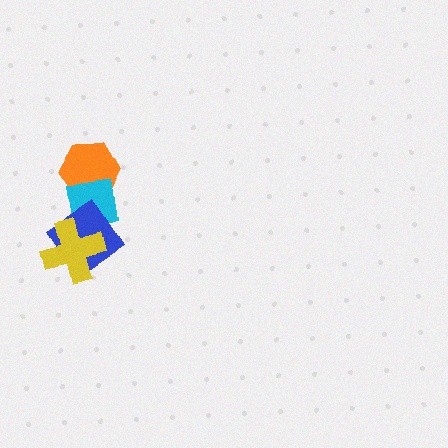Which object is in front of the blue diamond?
The yellow cross is in front of the blue diamond.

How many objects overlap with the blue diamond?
2 objects overlap with the blue diamond.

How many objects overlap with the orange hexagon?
1 object overlaps with the orange hexagon.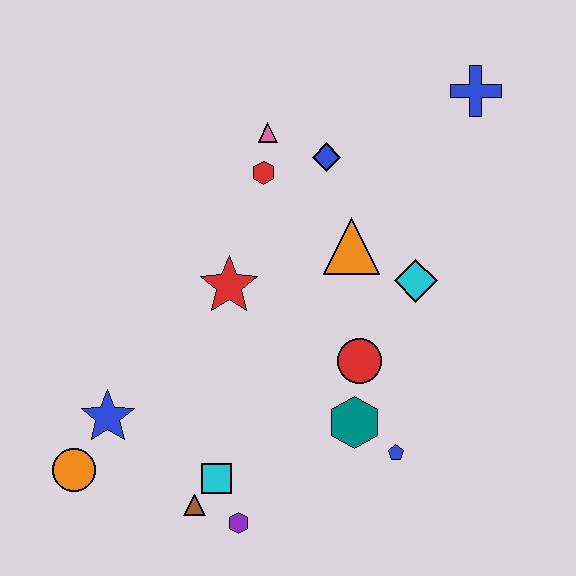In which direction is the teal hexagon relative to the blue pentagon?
The teal hexagon is to the left of the blue pentagon.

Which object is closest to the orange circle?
The blue star is closest to the orange circle.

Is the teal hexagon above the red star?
No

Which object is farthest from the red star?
The blue cross is farthest from the red star.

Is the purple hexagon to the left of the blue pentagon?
Yes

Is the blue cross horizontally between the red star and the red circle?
No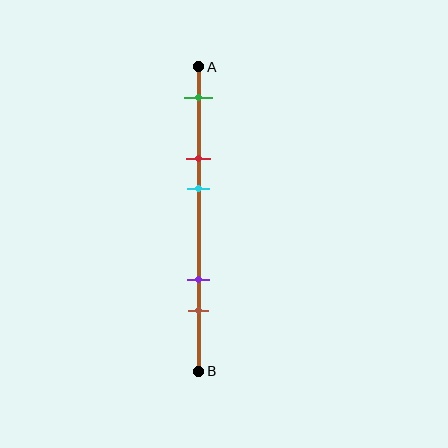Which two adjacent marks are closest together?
The red and cyan marks are the closest adjacent pair.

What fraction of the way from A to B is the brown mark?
The brown mark is approximately 80% (0.8) of the way from A to B.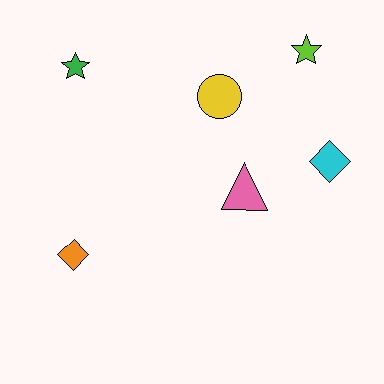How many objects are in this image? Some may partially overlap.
There are 6 objects.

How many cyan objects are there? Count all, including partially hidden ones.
There is 1 cyan object.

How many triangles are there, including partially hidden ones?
There is 1 triangle.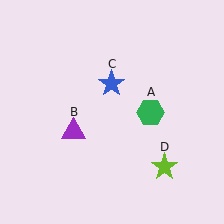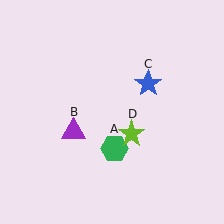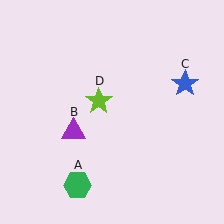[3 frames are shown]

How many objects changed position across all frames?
3 objects changed position: green hexagon (object A), blue star (object C), lime star (object D).